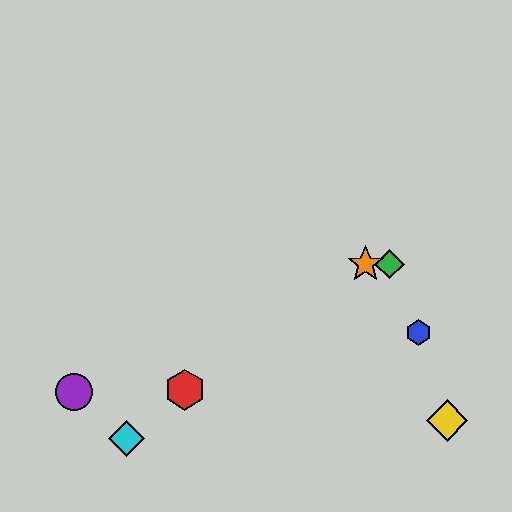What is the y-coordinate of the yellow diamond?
The yellow diamond is at y≈421.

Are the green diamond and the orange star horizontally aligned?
Yes, both are at y≈264.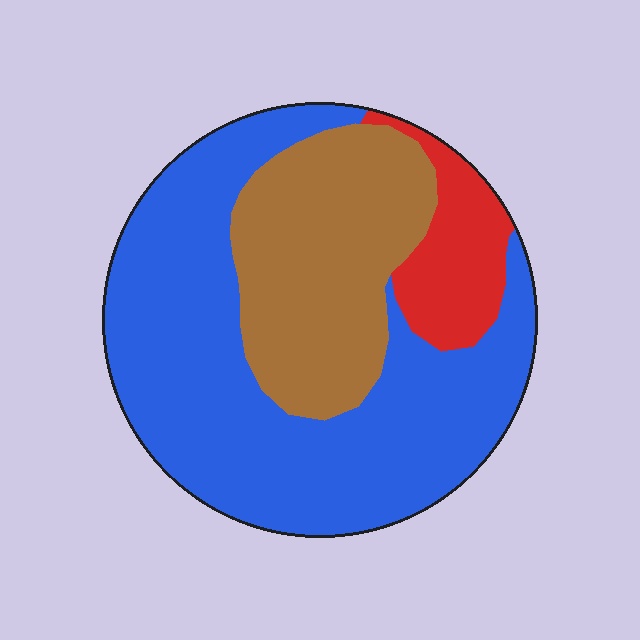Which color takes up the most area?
Blue, at roughly 60%.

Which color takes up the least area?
Red, at roughly 10%.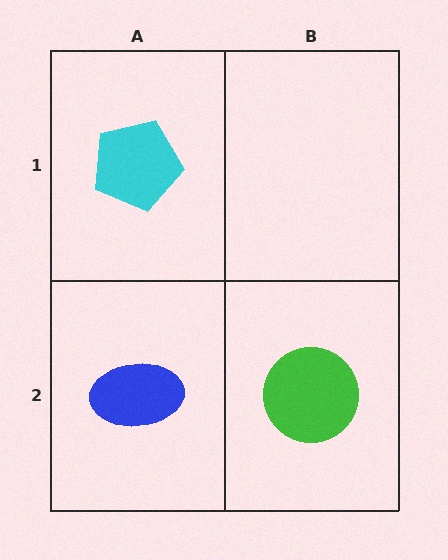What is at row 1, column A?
A cyan pentagon.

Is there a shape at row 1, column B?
No, that cell is empty.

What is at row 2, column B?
A green circle.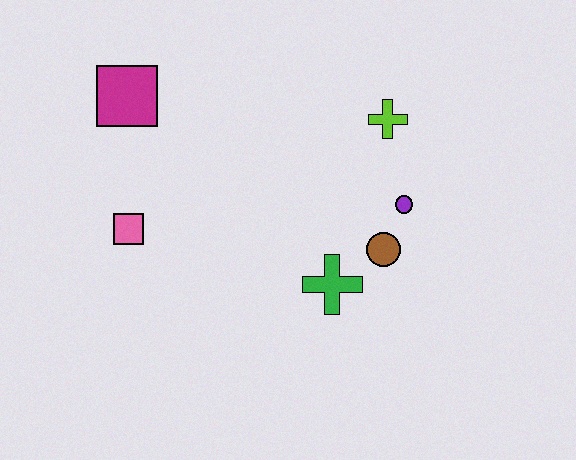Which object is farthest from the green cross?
The magenta square is farthest from the green cross.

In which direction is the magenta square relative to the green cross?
The magenta square is to the left of the green cross.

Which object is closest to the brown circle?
The purple circle is closest to the brown circle.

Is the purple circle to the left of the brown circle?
No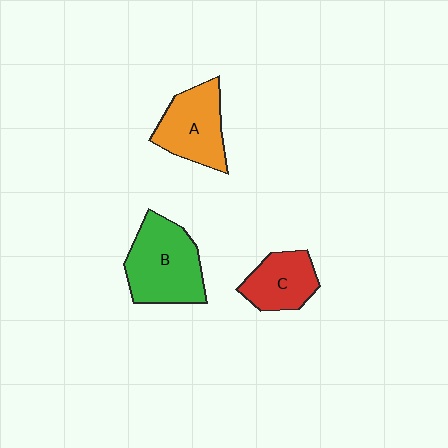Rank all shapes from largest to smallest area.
From largest to smallest: B (green), A (orange), C (red).